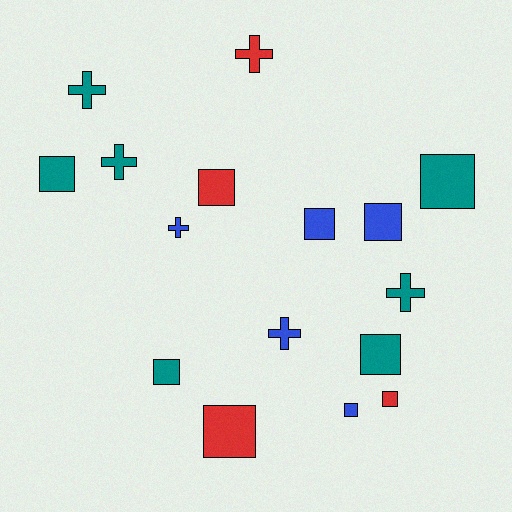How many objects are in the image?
There are 16 objects.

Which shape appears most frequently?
Square, with 10 objects.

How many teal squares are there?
There are 4 teal squares.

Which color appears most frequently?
Teal, with 7 objects.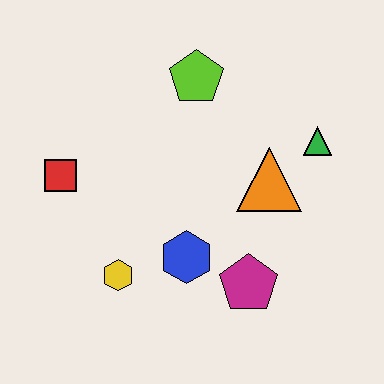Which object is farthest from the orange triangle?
The red square is farthest from the orange triangle.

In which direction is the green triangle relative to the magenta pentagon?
The green triangle is above the magenta pentagon.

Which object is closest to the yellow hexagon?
The blue hexagon is closest to the yellow hexagon.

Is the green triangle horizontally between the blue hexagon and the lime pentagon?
No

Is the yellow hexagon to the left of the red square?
No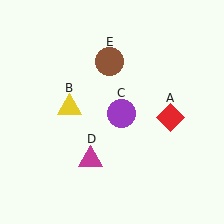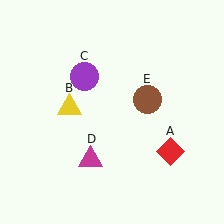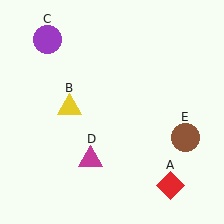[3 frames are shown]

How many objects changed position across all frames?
3 objects changed position: red diamond (object A), purple circle (object C), brown circle (object E).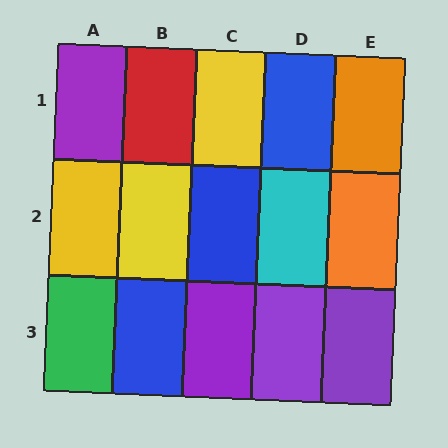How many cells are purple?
4 cells are purple.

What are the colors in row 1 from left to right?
Purple, red, yellow, blue, orange.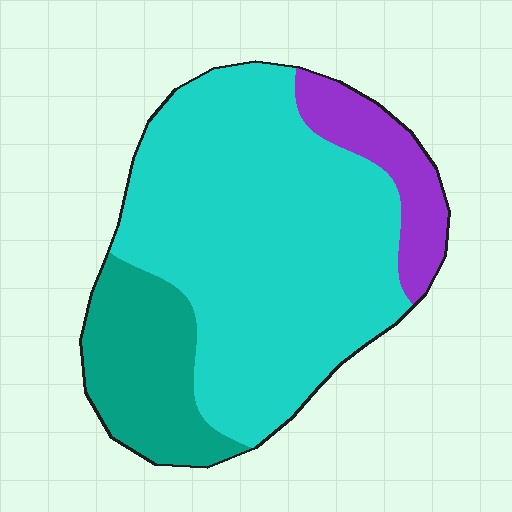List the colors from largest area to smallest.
From largest to smallest: cyan, teal, purple.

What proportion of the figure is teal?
Teal covers 20% of the figure.